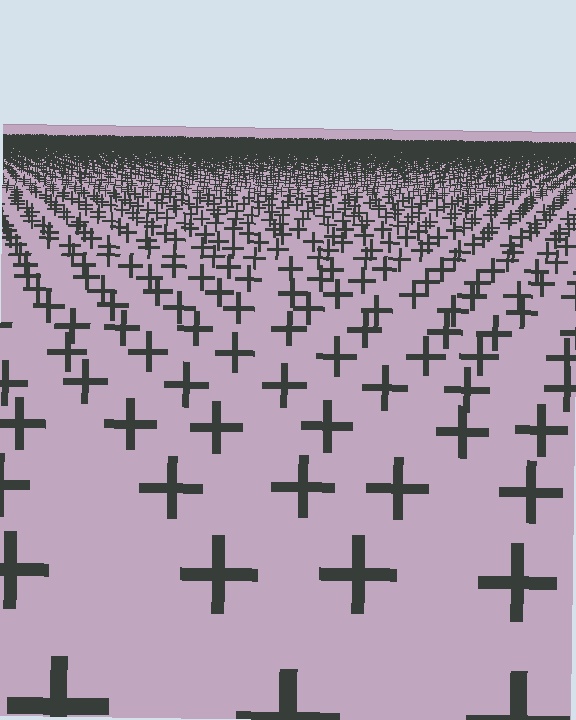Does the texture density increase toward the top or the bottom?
Density increases toward the top.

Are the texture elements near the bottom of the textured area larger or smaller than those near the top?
Larger. Near the bottom, elements are closer to the viewer and appear at a bigger on-screen size.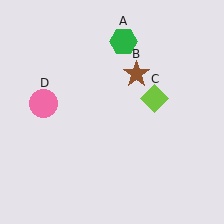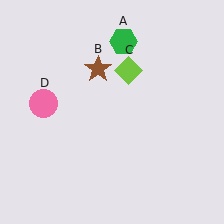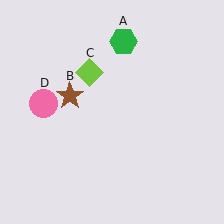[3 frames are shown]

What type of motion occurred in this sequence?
The brown star (object B), lime diamond (object C) rotated counterclockwise around the center of the scene.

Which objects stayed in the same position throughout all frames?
Green hexagon (object A) and pink circle (object D) remained stationary.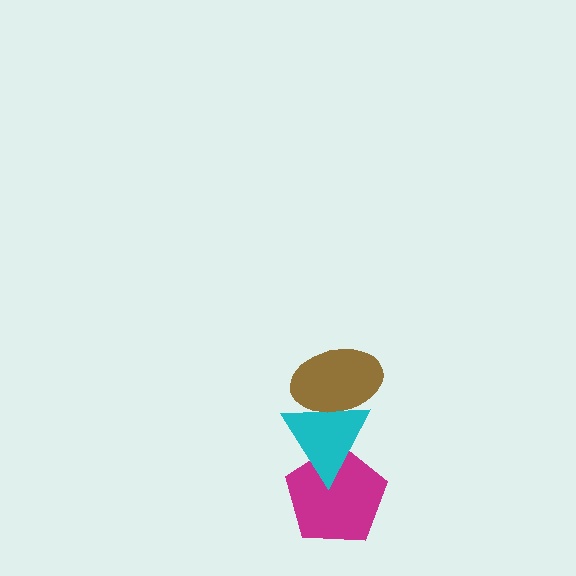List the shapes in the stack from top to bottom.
From top to bottom: the brown ellipse, the cyan triangle, the magenta pentagon.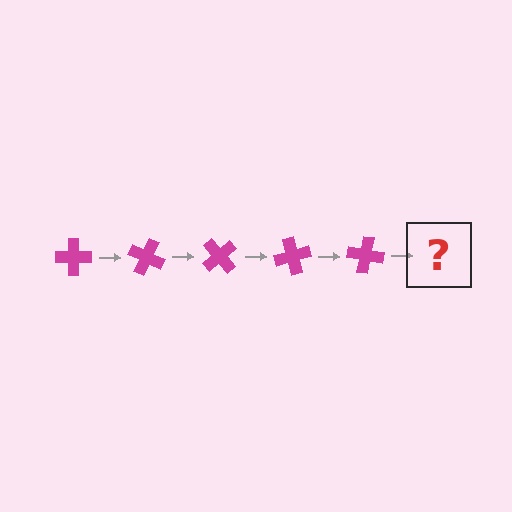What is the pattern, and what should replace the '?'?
The pattern is that the cross rotates 25 degrees each step. The '?' should be a magenta cross rotated 125 degrees.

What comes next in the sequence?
The next element should be a magenta cross rotated 125 degrees.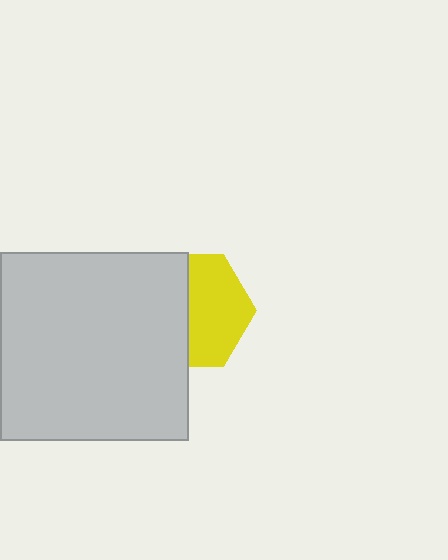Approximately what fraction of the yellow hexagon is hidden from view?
Roughly 48% of the yellow hexagon is hidden behind the light gray square.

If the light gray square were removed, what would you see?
You would see the complete yellow hexagon.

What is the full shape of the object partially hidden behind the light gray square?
The partially hidden object is a yellow hexagon.